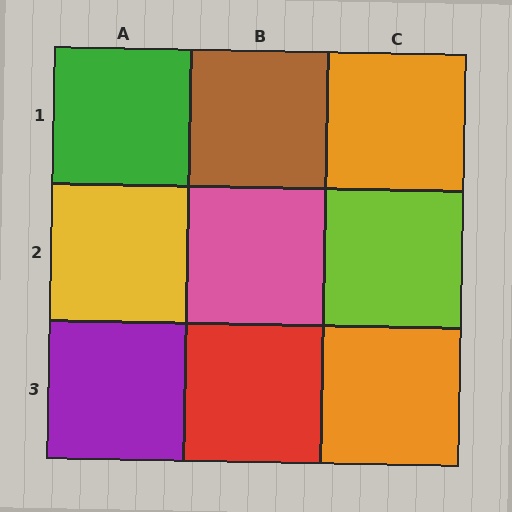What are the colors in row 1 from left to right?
Green, brown, orange.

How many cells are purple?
1 cell is purple.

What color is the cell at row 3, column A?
Purple.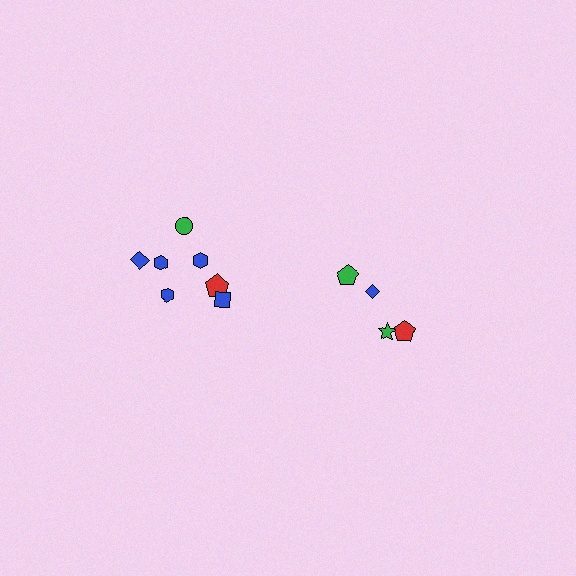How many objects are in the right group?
There are 4 objects.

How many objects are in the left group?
There are 7 objects.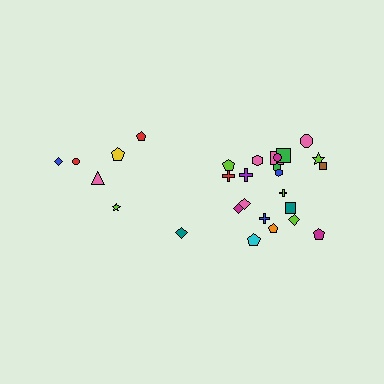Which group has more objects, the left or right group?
The right group.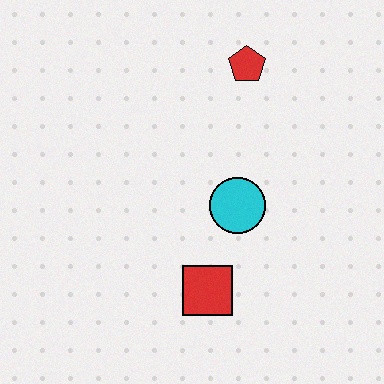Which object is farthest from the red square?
The red pentagon is farthest from the red square.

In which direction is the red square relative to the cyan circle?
The red square is below the cyan circle.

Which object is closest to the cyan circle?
The red square is closest to the cyan circle.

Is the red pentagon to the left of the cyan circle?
No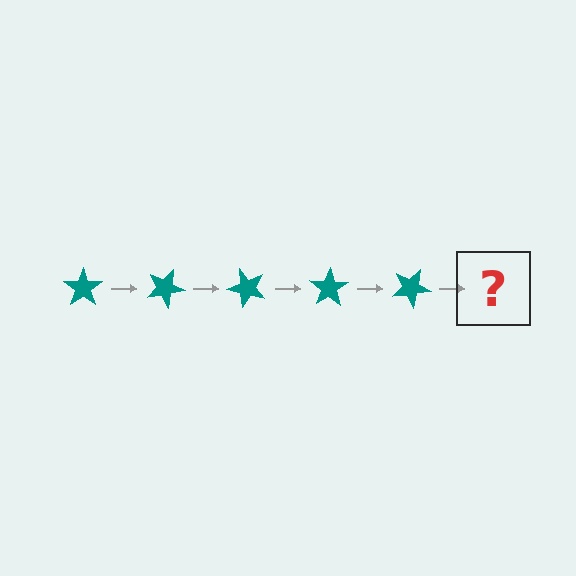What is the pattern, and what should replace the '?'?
The pattern is that the star rotates 25 degrees each step. The '?' should be a teal star rotated 125 degrees.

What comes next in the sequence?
The next element should be a teal star rotated 125 degrees.